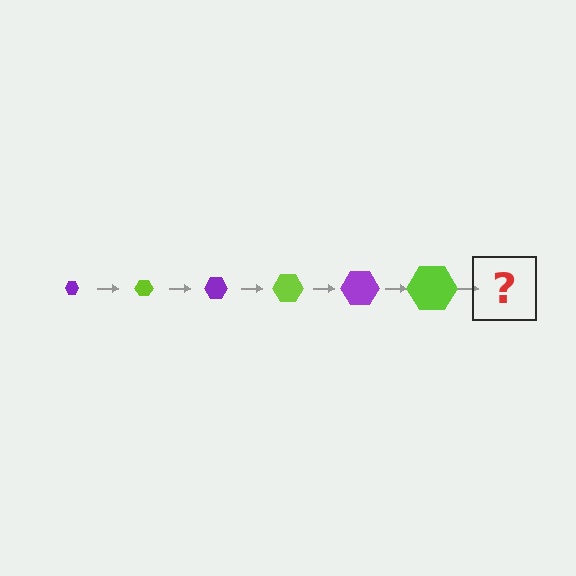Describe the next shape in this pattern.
It should be a purple hexagon, larger than the previous one.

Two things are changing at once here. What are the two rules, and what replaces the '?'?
The two rules are that the hexagon grows larger each step and the color cycles through purple and lime. The '?' should be a purple hexagon, larger than the previous one.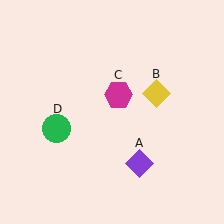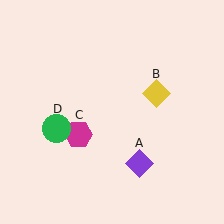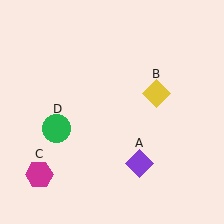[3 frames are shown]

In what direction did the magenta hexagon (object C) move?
The magenta hexagon (object C) moved down and to the left.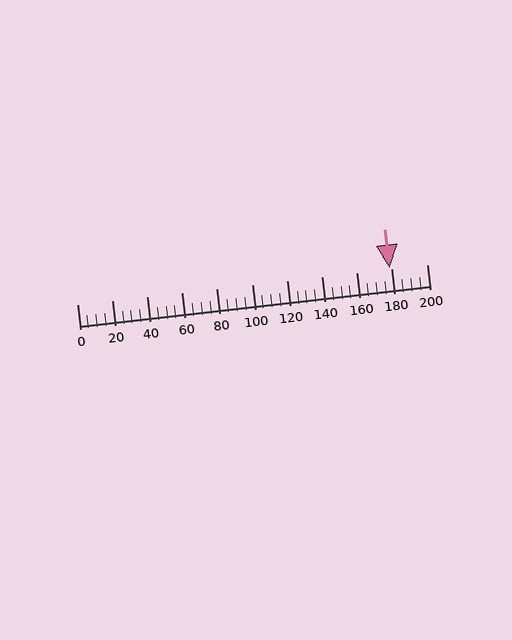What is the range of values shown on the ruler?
The ruler shows values from 0 to 200.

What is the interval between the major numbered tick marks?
The major tick marks are spaced 20 units apart.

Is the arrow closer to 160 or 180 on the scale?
The arrow is closer to 180.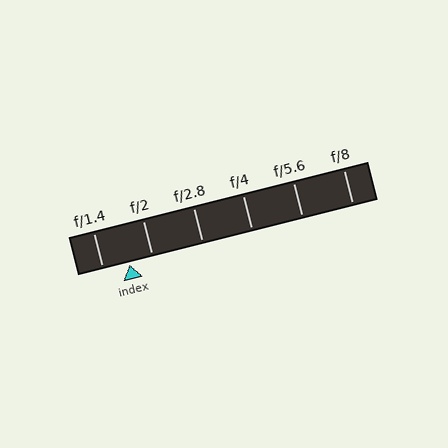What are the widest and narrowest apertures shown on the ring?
The widest aperture shown is f/1.4 and the narrowest is f/8.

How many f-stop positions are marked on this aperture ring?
There are 6 f-stop positions marked.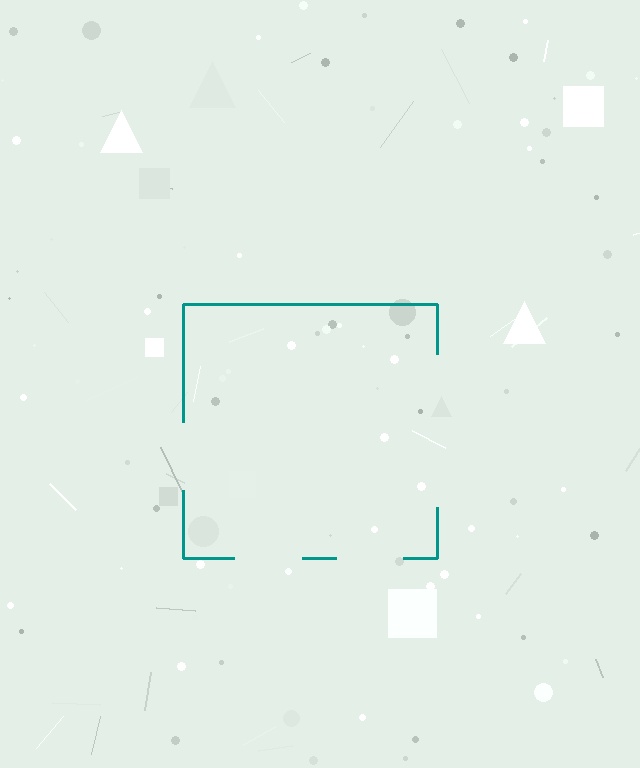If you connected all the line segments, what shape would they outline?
They would outline a square.